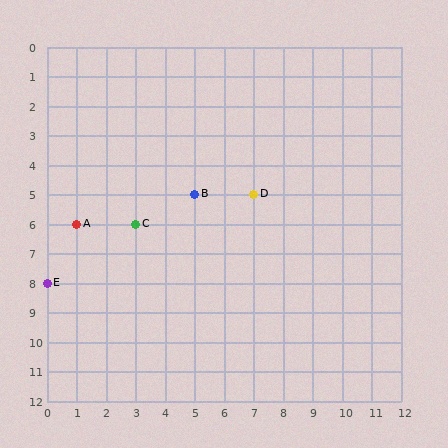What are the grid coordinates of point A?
Point A is at grid coordinates (1, 6).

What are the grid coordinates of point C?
Point C is at grid coordinates (3, 6).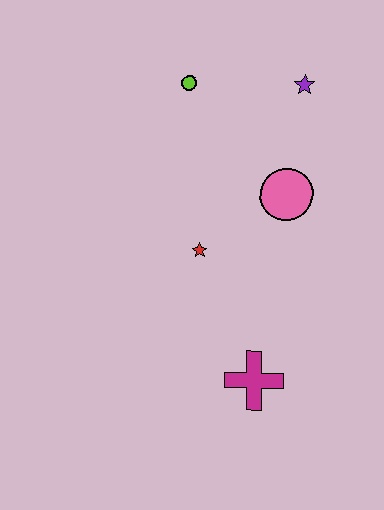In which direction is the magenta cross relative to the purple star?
The magenta cross is below the purple star.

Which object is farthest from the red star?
The purple star is farthest from the red star.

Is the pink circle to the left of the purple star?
Yes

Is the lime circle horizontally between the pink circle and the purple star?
No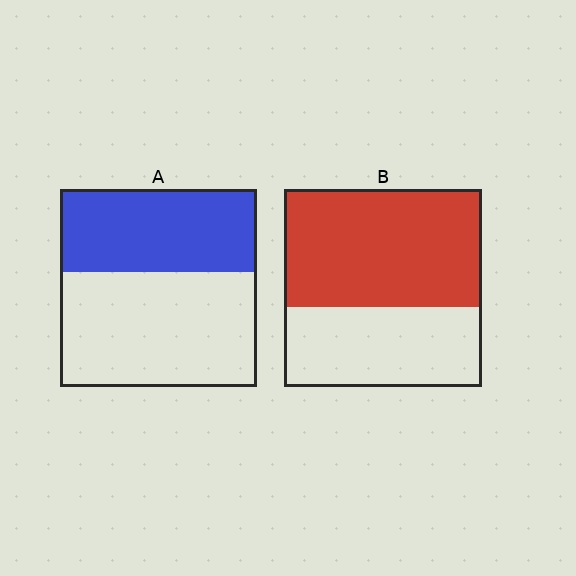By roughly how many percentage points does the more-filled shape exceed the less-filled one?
By roughly 20 percentage points (B over A).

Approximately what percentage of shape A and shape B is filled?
A is approximately 40% and B is approximately 60%.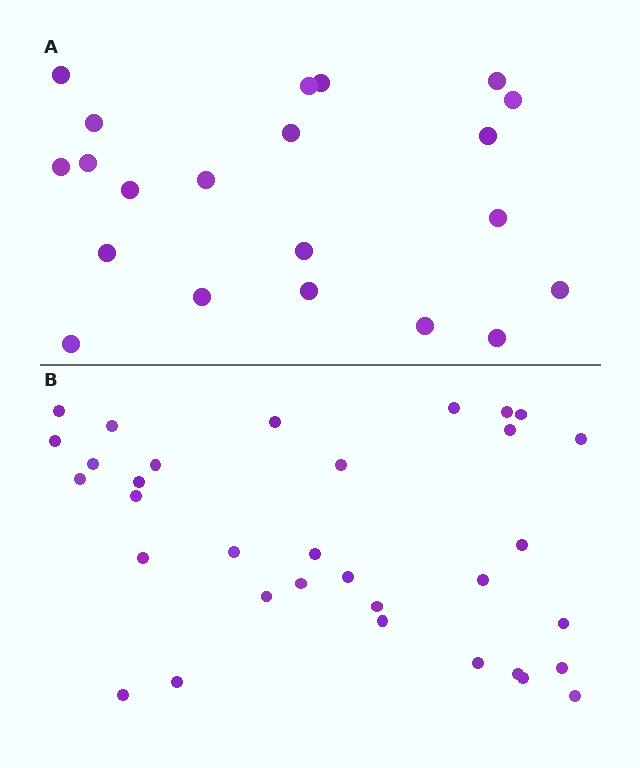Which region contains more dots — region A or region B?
Region B (the bottom region) has more dots.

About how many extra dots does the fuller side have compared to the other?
Region B has roughly 12 or so more dots than region A.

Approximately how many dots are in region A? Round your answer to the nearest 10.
About 20 dots. (The exact count is 21, which rounds to 20.)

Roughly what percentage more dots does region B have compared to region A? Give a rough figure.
About 55% more.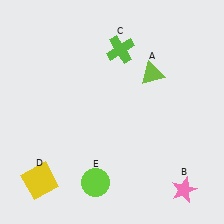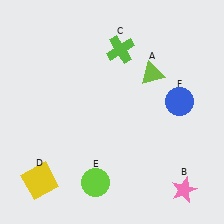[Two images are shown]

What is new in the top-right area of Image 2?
A blue circle (F) was added in the top-right area of Image 2.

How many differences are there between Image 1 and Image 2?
There is 1 difference between the two images.